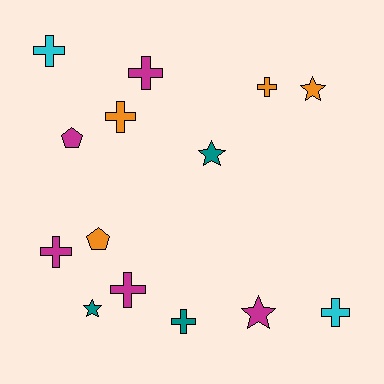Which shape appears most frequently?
Cross, with 8 objects.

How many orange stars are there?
There is 1 orange star.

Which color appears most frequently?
Magenta, with 5 objects.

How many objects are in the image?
There are 14 objects.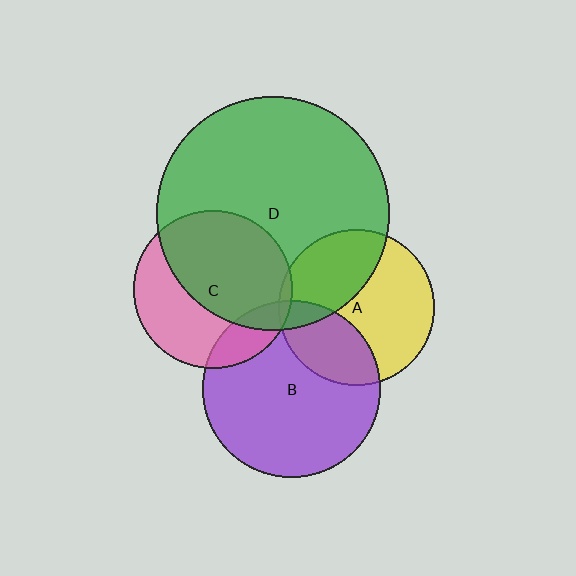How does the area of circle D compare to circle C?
Approximately 2.2 times.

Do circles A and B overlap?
Yes.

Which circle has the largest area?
Circle D (green).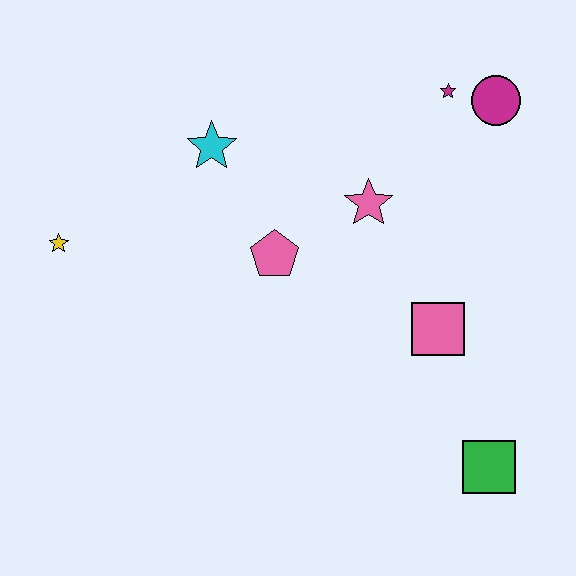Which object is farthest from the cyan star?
The green square is farthest from the cyan star.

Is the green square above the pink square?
No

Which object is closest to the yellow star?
The cyan star is closest to the yellow star.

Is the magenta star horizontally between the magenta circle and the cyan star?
Yes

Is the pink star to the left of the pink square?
Yes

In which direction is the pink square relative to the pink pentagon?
The pink square is to the right of the pink pentagon.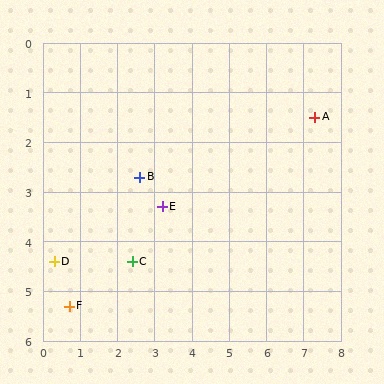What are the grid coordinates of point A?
Point A is at approximately (7.3, 1.5).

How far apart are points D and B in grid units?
Points D and B are about 2.9 grid units apart.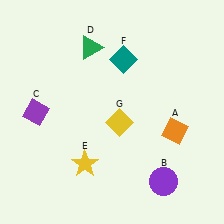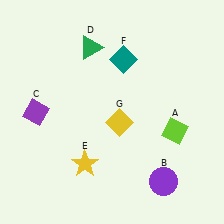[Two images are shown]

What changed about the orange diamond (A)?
In Image 1, A is orange. In Image 2, it changed to lime.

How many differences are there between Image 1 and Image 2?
There is 1 difference between the two images.